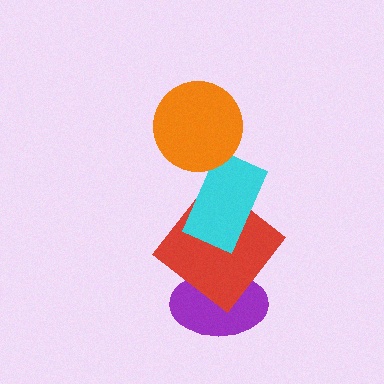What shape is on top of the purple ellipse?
The red diamond is on top of the purple ellipse.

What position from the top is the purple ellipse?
The purple ellipse is 4th from the top.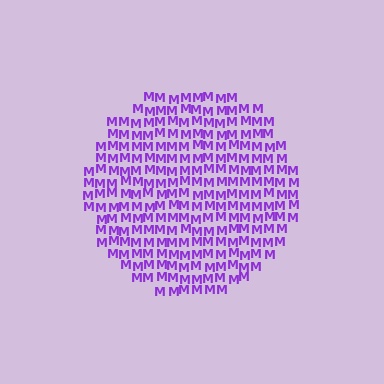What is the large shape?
The large shape is a circle.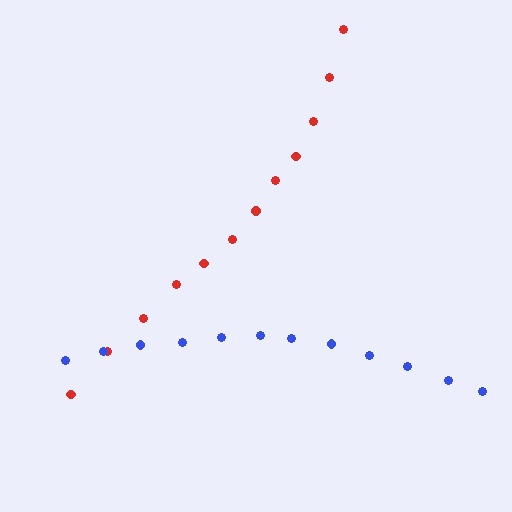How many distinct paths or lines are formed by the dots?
There are 2 distinct paths.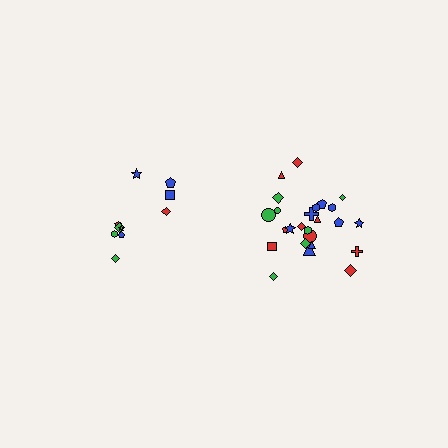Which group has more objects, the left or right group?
The right group.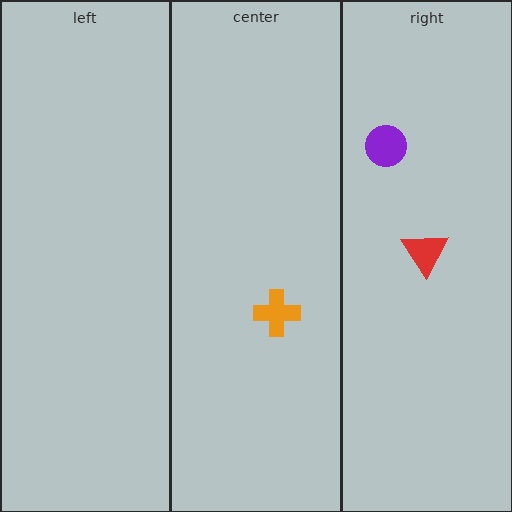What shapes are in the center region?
The orange cross.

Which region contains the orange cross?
The center region.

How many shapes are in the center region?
1.